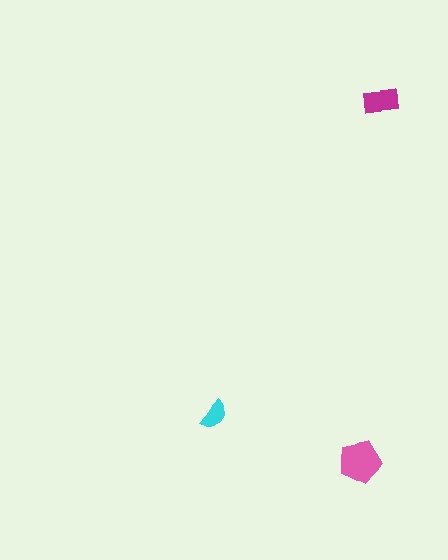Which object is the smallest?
The cyan semicircle.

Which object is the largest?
The pink pentagon.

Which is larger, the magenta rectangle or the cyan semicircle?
The magenta rectangle.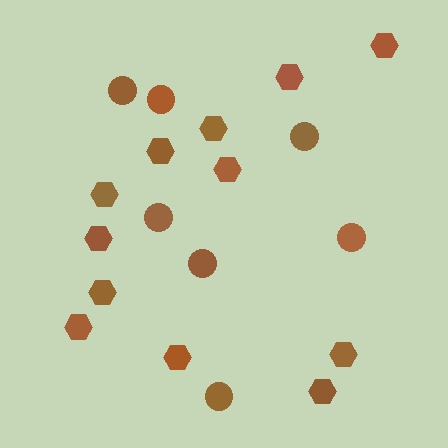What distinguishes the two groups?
There are 2 groups: one group of circles (7) and one group of hexagons (12).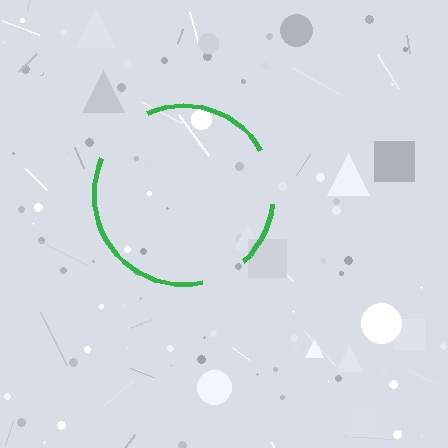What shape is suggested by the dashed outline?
The dashed outline suggests a circle.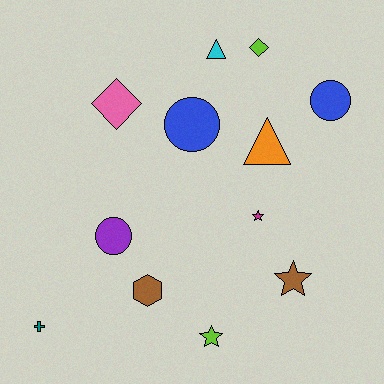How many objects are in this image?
There are 12 objects.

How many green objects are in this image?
There are no green objects.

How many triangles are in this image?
There are 2 triangles.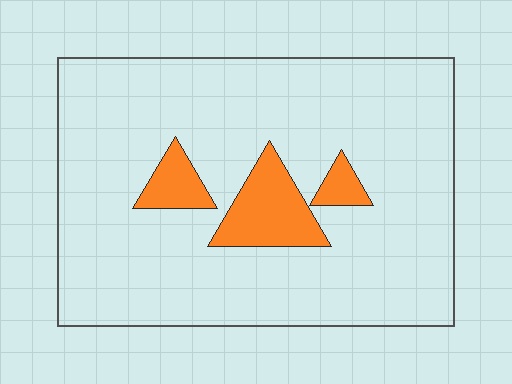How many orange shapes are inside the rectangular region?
3.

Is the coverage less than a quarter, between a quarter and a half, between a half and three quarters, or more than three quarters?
Less than a quarter.